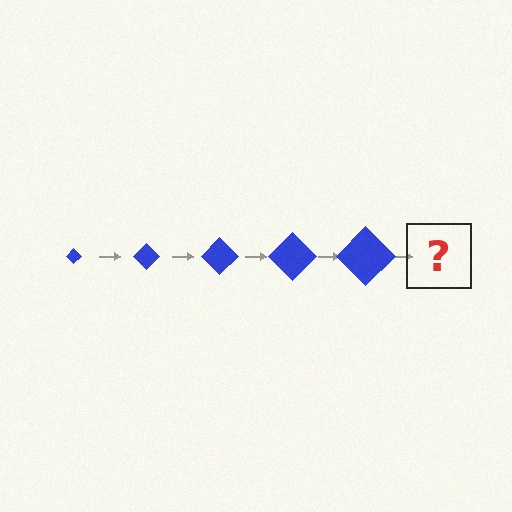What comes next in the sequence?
The next element should be a blue diamond, larger than the previous one.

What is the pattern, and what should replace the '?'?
The pattern is that the diamond gets progressively larger each step. The '?' should be a blue diamond, larger than the previous one.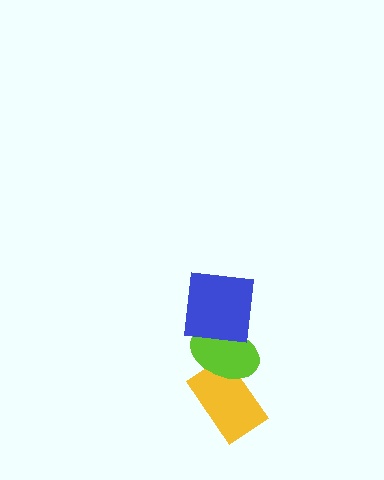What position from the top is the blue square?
The blue square is 1st from the top.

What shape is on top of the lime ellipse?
The blue square is on top of the lime ellipse.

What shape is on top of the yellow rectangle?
The lime ellipse is on top of the yellow rectangle.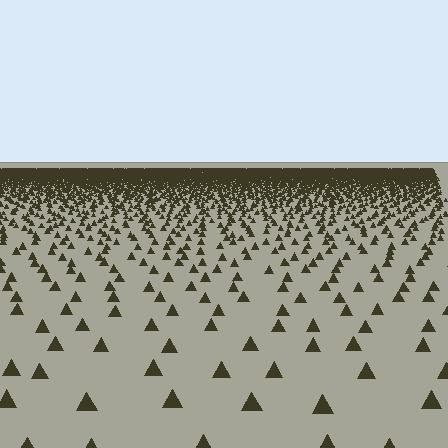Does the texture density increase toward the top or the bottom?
Density increases toward the top.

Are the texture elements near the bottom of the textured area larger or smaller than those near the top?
Larger. Near the bottom, elements are closer to the viewer and appear at a bigger on-screen size.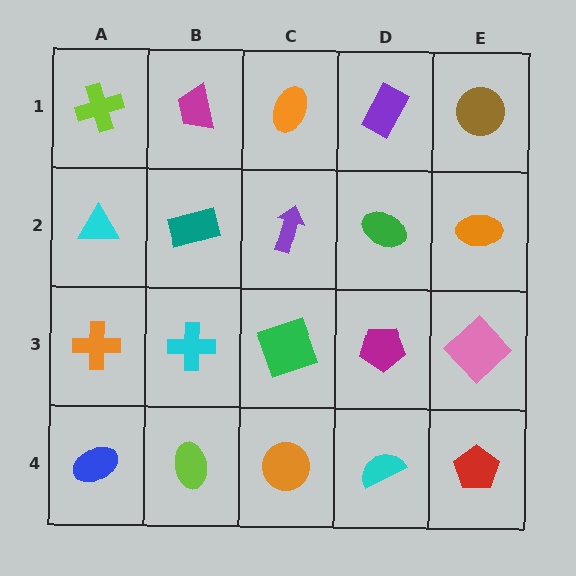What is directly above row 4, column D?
A magenta pentagon.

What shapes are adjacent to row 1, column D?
A green ellipse (row 2, column D), an orange ellipse (row 1, column C), a brown circle (row 1, column E).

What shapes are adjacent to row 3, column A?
A cyan triangle (row 2, column A), a blue ellipse (row 4, column A), a cyan cross (row 3, column B).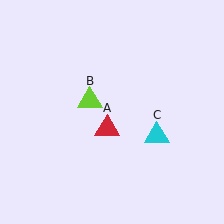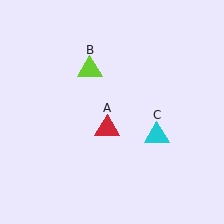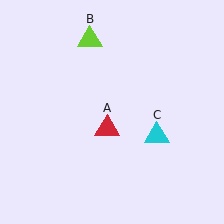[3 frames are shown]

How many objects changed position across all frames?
1 object changed position: lime triangle (object B).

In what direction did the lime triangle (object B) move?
The lime triangle (object B) moved up.